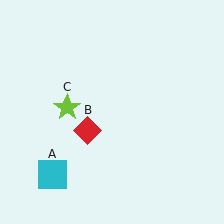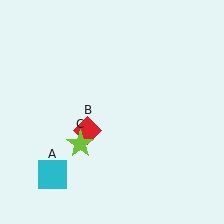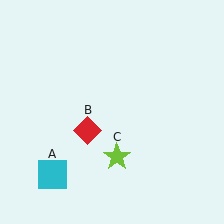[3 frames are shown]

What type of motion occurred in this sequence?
The lime star (object C) rotated counterclockwise around the center of the scene.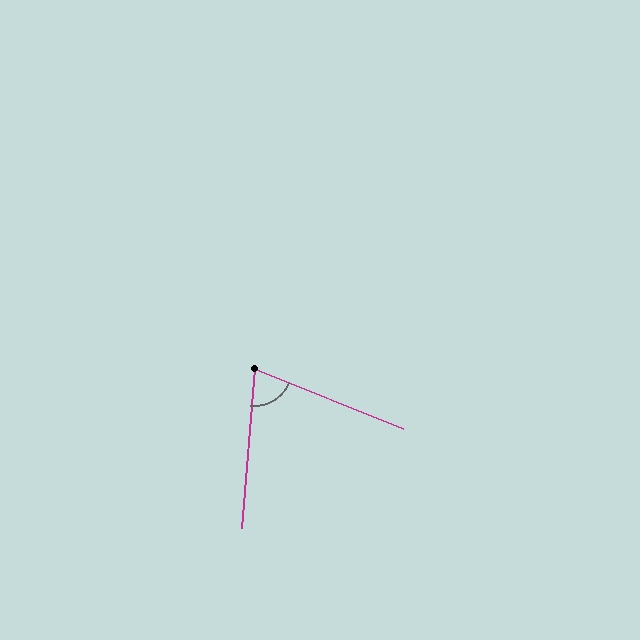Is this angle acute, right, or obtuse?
It is acute.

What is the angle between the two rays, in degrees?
Approximately 73 degrees.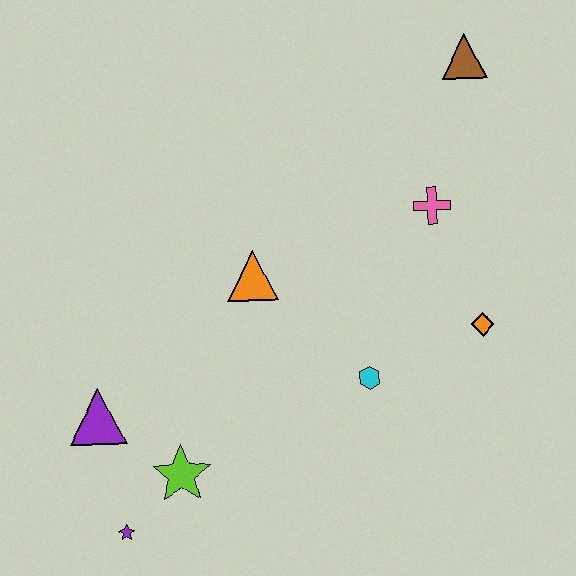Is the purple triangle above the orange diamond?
No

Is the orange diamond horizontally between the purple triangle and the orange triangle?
No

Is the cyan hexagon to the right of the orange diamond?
No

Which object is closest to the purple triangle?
The lime star is closest to the purple triangle.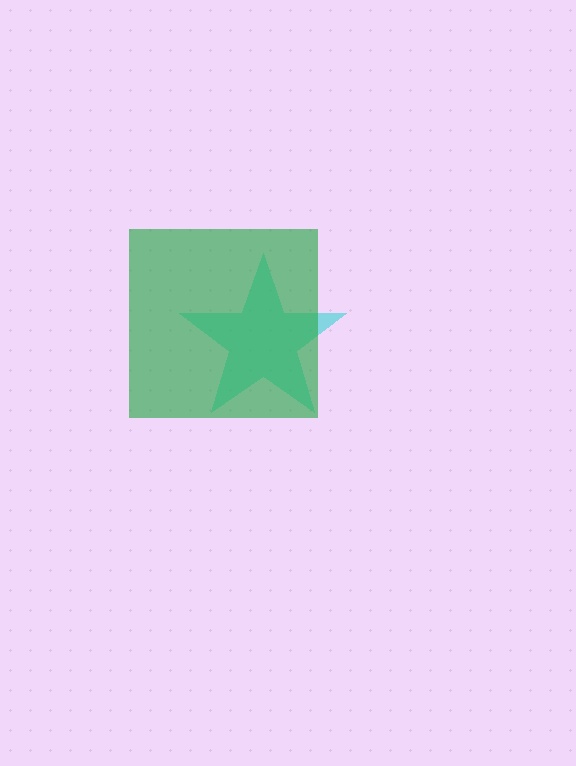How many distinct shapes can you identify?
There are 2 distinct shapes: a cyan star, a green square.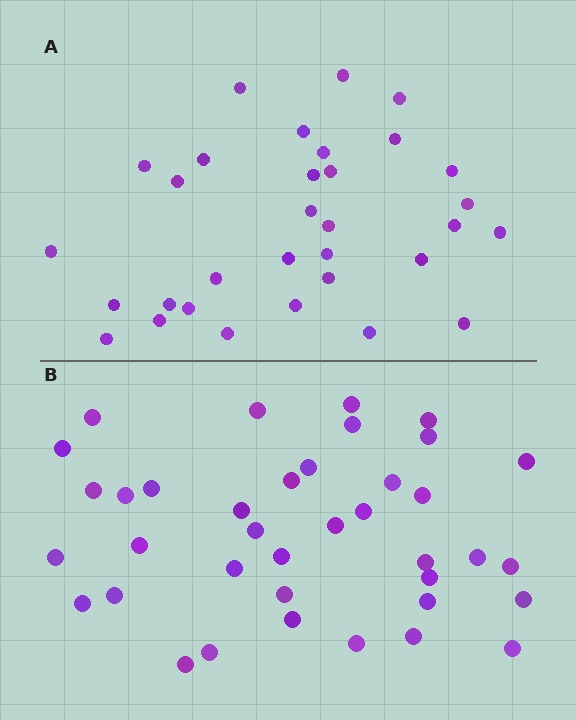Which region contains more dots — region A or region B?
Region B (the bottom region) has more dots.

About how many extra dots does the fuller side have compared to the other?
Region B has about 6 more dots than region A.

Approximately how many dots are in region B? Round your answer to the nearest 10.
About 40 dots. (The exact count is 38, which rounds to 40.)